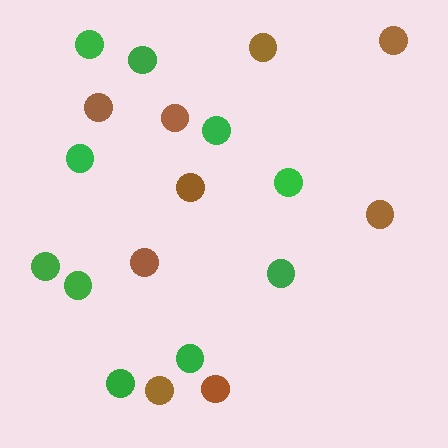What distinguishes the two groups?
There are 2 groups: one group of green circles (10) and one group of brown circles (9).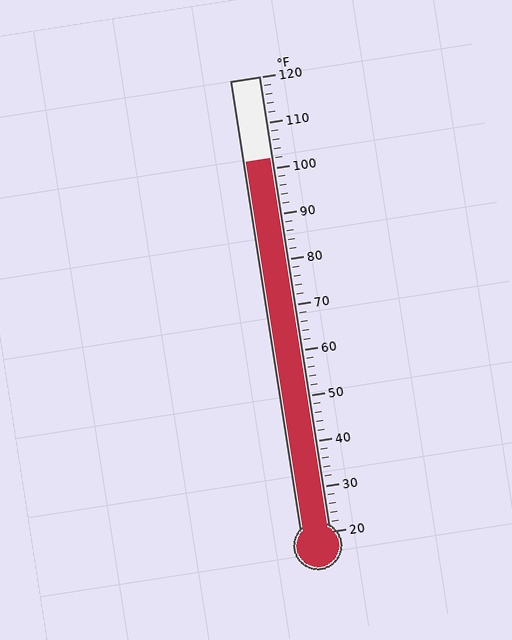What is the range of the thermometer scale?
The thermometer scale ranges from 20°F to 120°F.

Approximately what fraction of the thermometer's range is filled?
The thermometer is filled to approximately 80% of its range.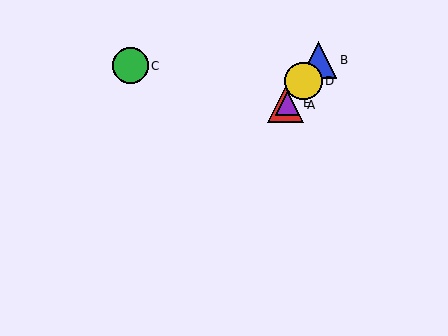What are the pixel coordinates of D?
Object D is at (303, 81).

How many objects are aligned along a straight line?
4 objects (A, B, D, E) are aligned along a straight line.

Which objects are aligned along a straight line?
Objects A, B, D, E are aligned along a straight line.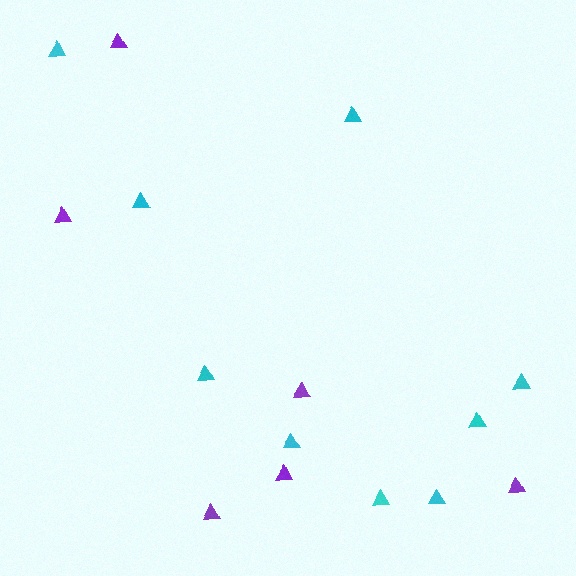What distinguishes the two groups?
There are 2 groups: one group of cyan triangles (9) and one group of purple triangles (6).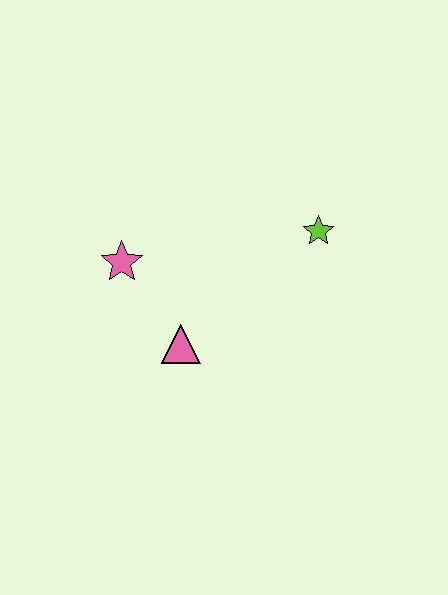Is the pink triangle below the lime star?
Yes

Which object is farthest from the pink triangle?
The lime star is farthest from the pink triangle.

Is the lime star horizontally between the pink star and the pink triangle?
No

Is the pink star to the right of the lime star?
No